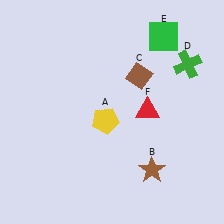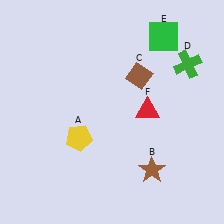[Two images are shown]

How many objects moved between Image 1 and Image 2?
1 object moved between the two images.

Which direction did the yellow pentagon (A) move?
The yellow pentagon (A) moved left.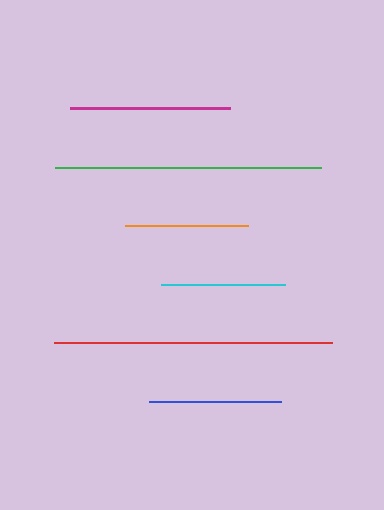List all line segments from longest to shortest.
From longest to shortest: red, green, magenta, blue, cyan, orange.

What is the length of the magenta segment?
The magenta segment is approximately 160 pixels long.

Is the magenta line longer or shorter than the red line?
The red line is longer than the magenta line.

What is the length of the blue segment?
The blue segment is approximately 132 pixels long.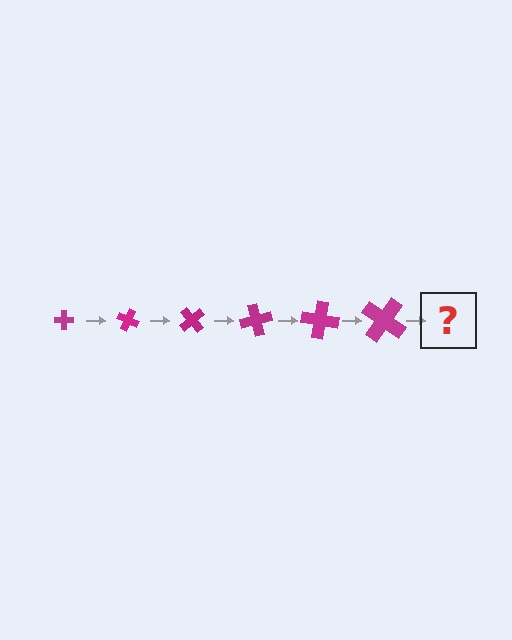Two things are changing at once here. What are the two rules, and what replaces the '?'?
The two rules are that the cross grows larger each step and it rotates 25 degrees each step. The '?' should be a cross, larger than the previous one and rotated 150 degrees from the start.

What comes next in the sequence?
The next element should be a cross, larger than the previous one and rotated 150 degrees from the start.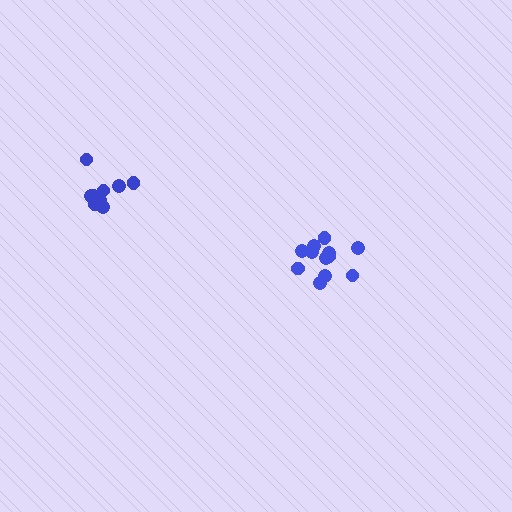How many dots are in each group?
Group 1: 9 dots, Group 2: 12 dots (21 total).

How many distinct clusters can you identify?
There are 2 distinct clusters.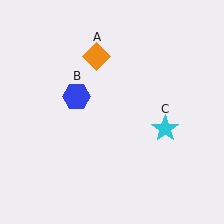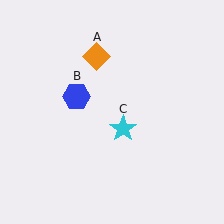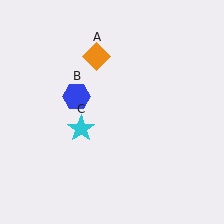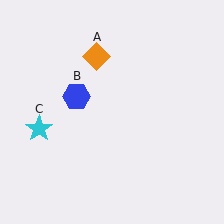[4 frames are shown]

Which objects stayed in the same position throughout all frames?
Orange diamond (object A) and blue hexagon (object B) remained stationary.